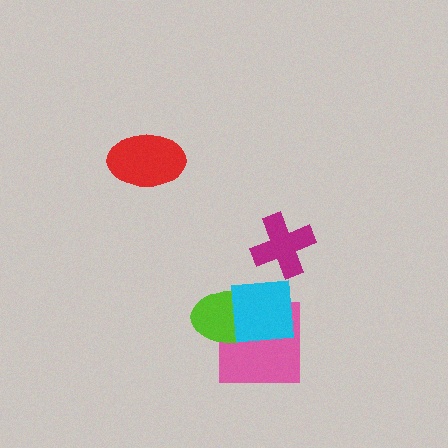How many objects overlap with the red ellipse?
0 objects overlap with the red ellipse.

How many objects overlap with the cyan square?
2 objects overlap with the cyan square.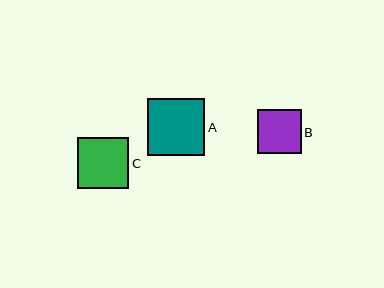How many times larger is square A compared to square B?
Square A is approximately 1.3 times the size of square B.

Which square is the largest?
Square A is the largest with a size of approximately 58 pixels.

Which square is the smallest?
Square B is the smallest with a size of approximately 44 pixels.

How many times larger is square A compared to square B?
Square A is approximately 1.3 times the size of square B.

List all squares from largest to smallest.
From largest to smallest: A, C, B.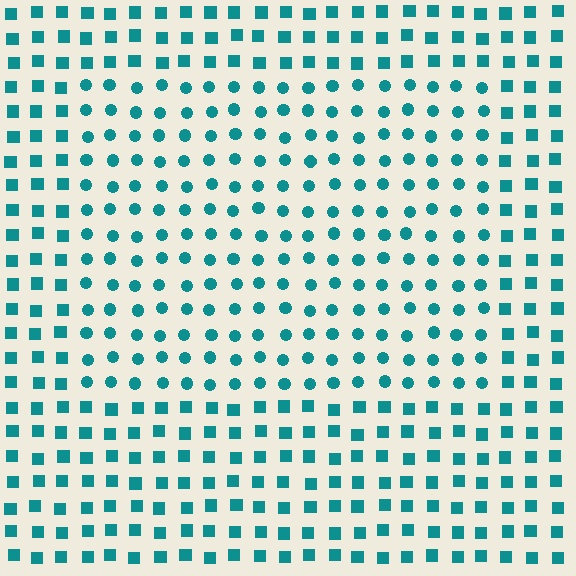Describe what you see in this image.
The image is filled with small teal elements arranged in a uniform grid. A rectangle-shaped region contains circles, while the surrounding area contains squares. The boundary is defined purely by the change in element shape.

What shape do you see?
I see a rectangle.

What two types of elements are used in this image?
The image uses circles inside the rectangle region and squares outside it.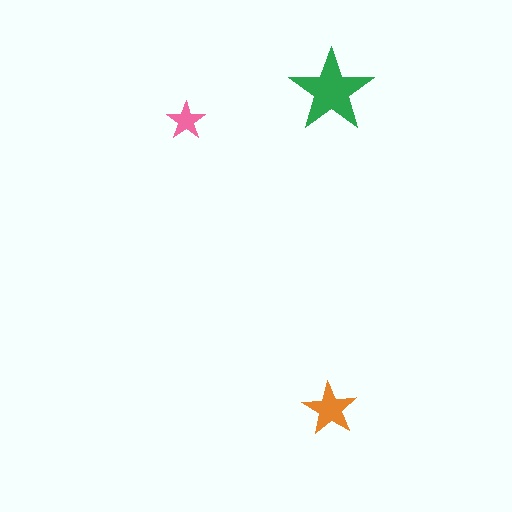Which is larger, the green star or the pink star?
The green one.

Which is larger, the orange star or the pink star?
The orange one.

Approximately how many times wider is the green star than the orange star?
About 1.5 times wider.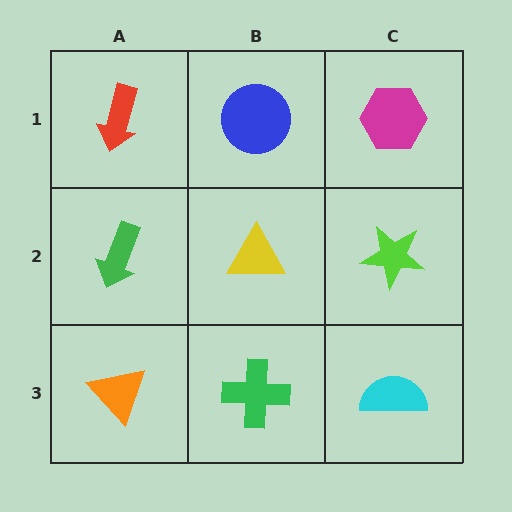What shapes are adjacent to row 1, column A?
A green arrow (row 2, column A), a blue circle (row 1, column B).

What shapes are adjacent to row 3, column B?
A yellow triangle (row 2, column B), an orange triangle (row 3, column A), a cyan semicircle (row 3, column C).